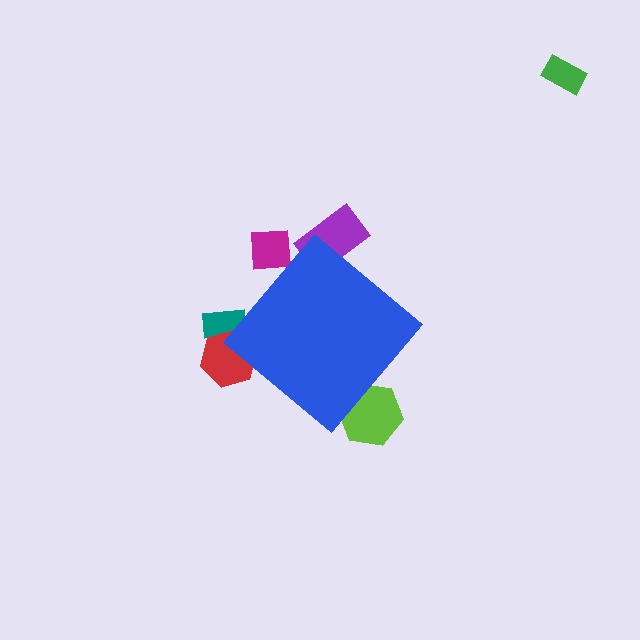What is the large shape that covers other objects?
A blue diamond.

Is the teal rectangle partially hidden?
Yes, the teal rectangle is partially hidden behind the blue diamond.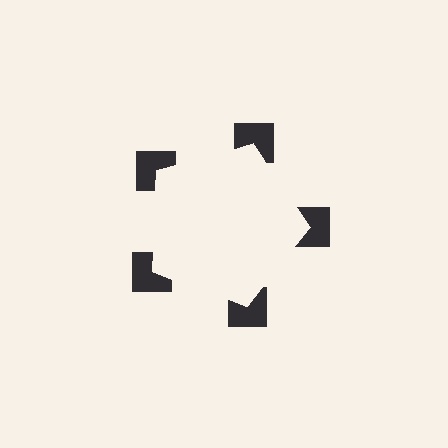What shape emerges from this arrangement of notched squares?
An illusory pentagon — its edges are inferred from the aligned wedge cuts in the notched squares, not physically drawn.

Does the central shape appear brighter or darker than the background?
It typically appears slightly brighter than the background, even though no actual brightness change is drawn.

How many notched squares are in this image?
There are 5 — one at each vertex of the illusory pentagon.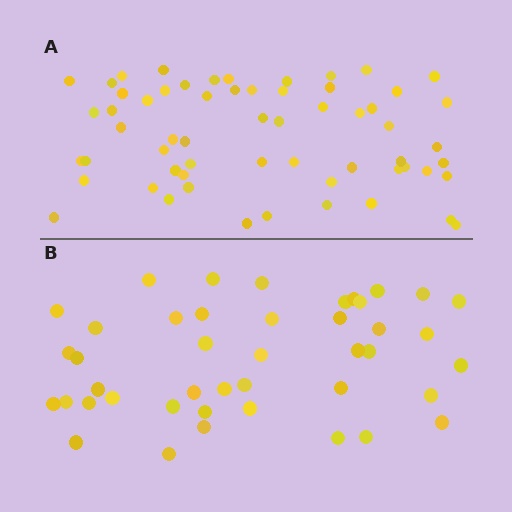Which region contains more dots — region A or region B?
Region A (the top region) has more dots.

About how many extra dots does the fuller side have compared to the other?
Region A has approximately 15 more dots than region B.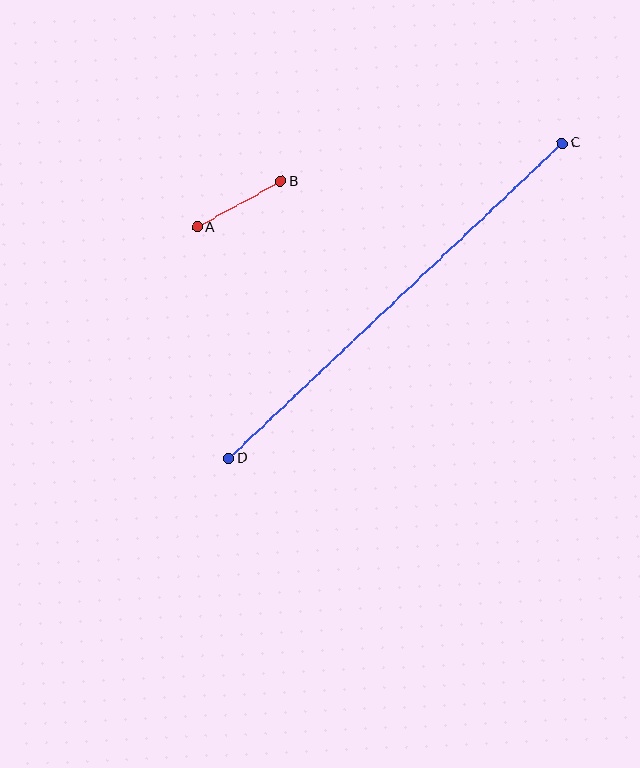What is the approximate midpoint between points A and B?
The midpoint is at approximately (239, 204) pixels.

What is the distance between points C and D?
The distance is approximately 459 pixels.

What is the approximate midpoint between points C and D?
The midpoint is at approximately (396, 301) pixels.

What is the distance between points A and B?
The distance is approximately 95 pixels.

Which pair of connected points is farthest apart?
Points C and D are farthest apart.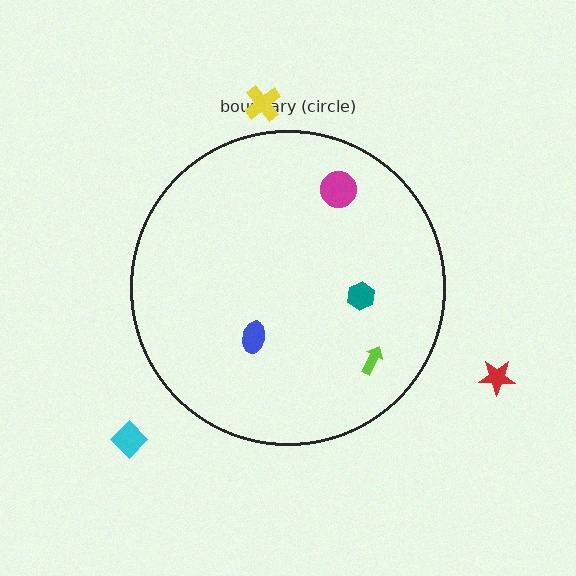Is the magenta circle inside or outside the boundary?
Inside.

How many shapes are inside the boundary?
4 inside, 3 outside.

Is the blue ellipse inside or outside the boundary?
Inside.